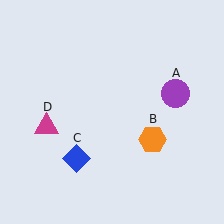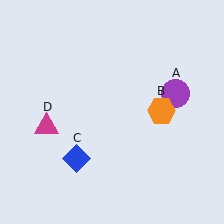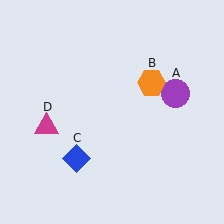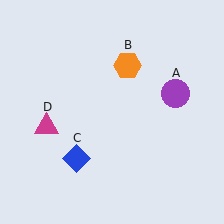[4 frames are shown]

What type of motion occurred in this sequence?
The orange hexagon (object B) rotated counterclockwise around the center of the scene.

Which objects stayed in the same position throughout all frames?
Purple circle (object A) and blue diamond (object C) and magenta triangle (object D) remained stationary.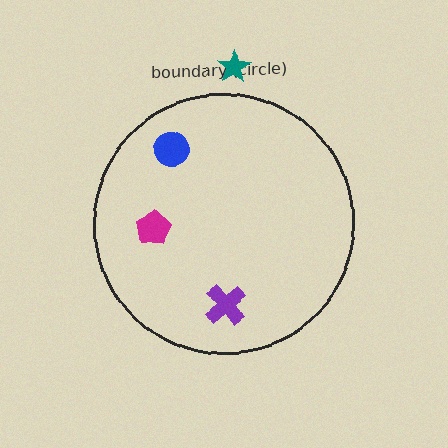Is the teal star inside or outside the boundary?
Outside.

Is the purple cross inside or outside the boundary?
Inside.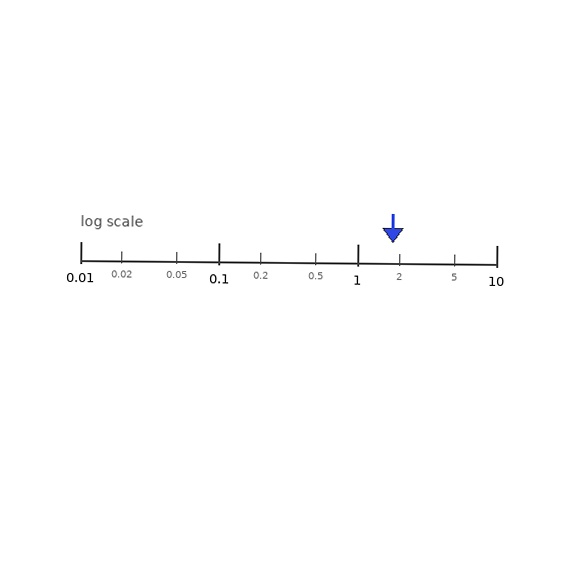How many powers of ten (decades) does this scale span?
The scale spans 3 decades, from 0.01 to 10.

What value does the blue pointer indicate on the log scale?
The pointer indicates approximately 1.8.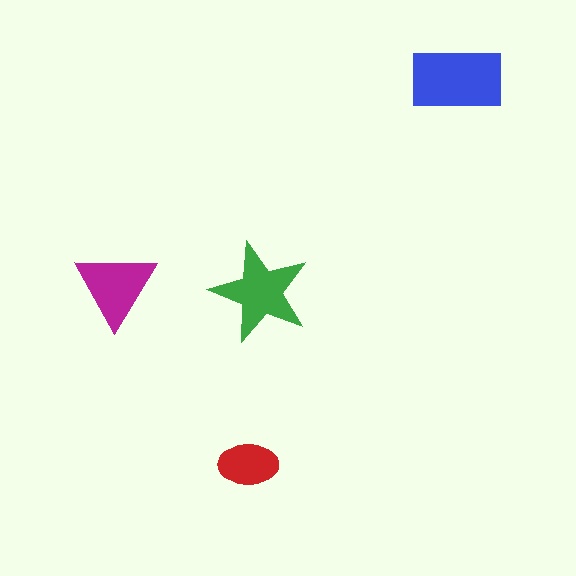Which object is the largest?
The blue rectangle.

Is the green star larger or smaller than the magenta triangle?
Larger.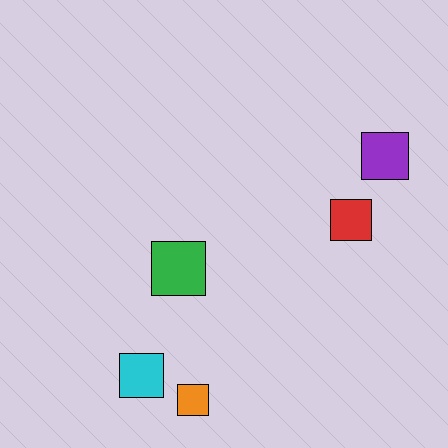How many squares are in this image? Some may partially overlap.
There are 5 squares.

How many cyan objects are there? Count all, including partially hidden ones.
There is 1 cyan object.